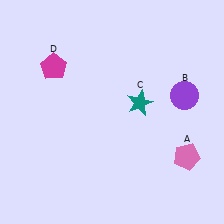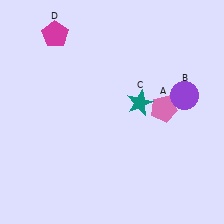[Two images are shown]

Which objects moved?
The objects that moved are: the pink pentagon (A), the magenta pentagon (D).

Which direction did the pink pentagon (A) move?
The pink pentagon (A) moved up.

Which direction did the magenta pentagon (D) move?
The magenta pentagon (D) moved up.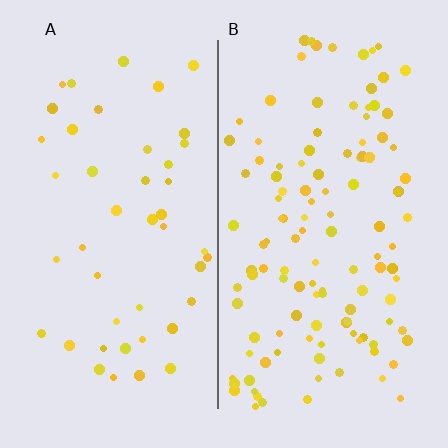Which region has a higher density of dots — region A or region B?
B (the right).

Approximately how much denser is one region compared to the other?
Approximately 2.6× — region B over region A.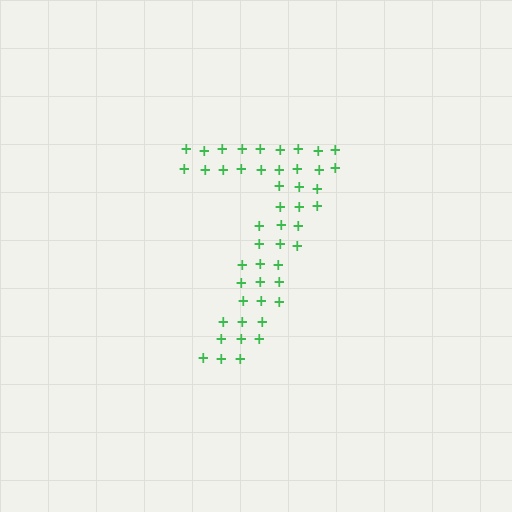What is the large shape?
The large shape is the digit 7.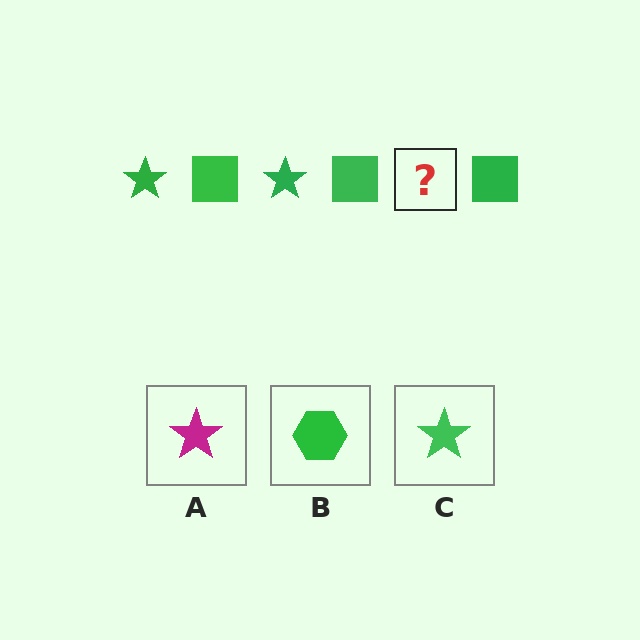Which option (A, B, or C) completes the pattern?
C.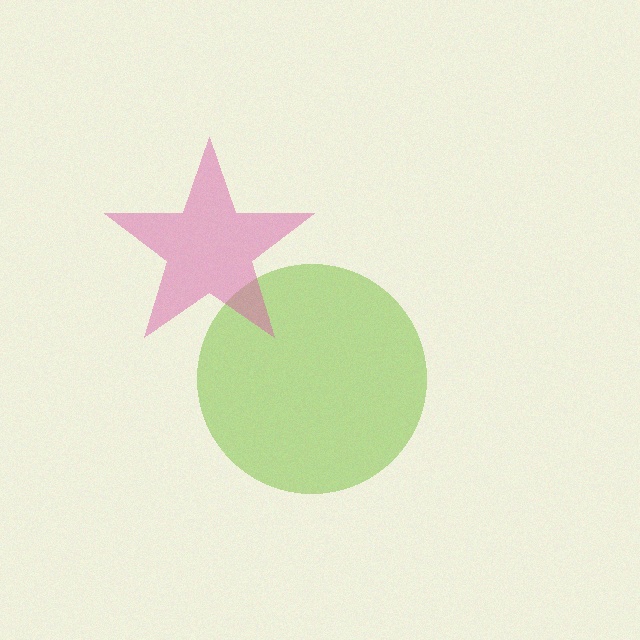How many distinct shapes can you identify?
There are 2 distinct shapes: a lime circle, a pink star.